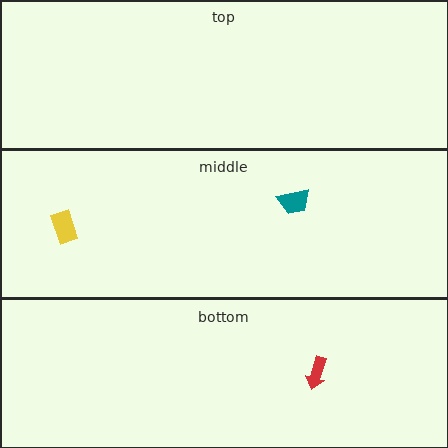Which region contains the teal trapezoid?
The middle region.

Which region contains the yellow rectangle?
The middle region.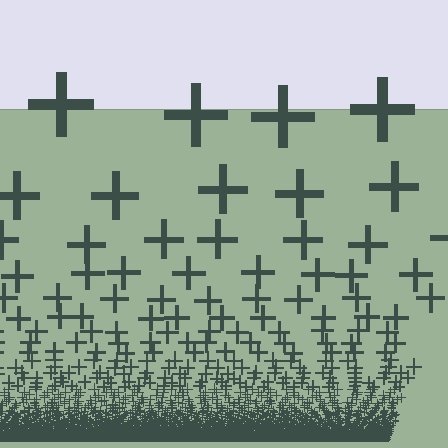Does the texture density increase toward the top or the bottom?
Density increases toward the bottom.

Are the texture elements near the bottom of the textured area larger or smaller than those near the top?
Smaller. The gradient is inverted — elements near the bottom are smaller and denser.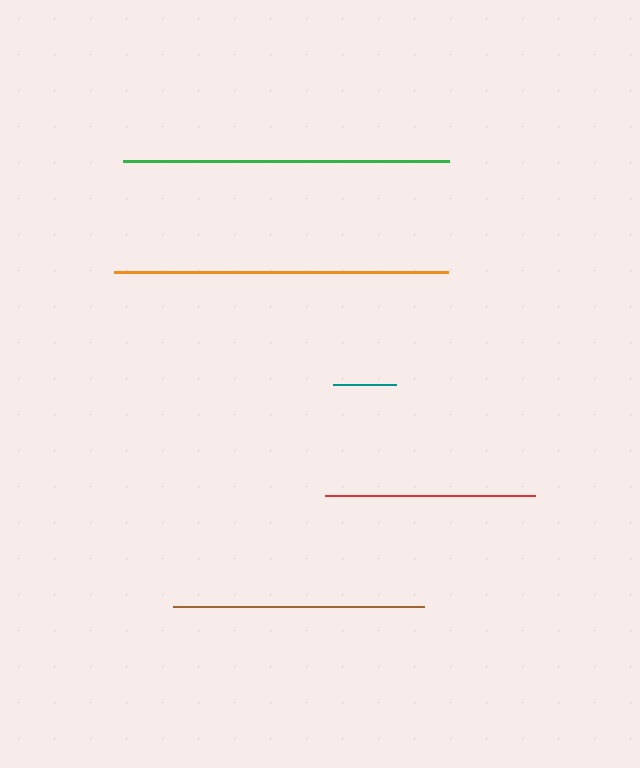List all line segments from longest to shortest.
From longest to shortest: orange, green, brown, red, teal.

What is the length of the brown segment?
The brown segment is approximately 250 pixels long.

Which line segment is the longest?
The orange line is the longest at approximately 334 pixels.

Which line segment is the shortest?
The teal line is the shortest at approximately 63 pixels.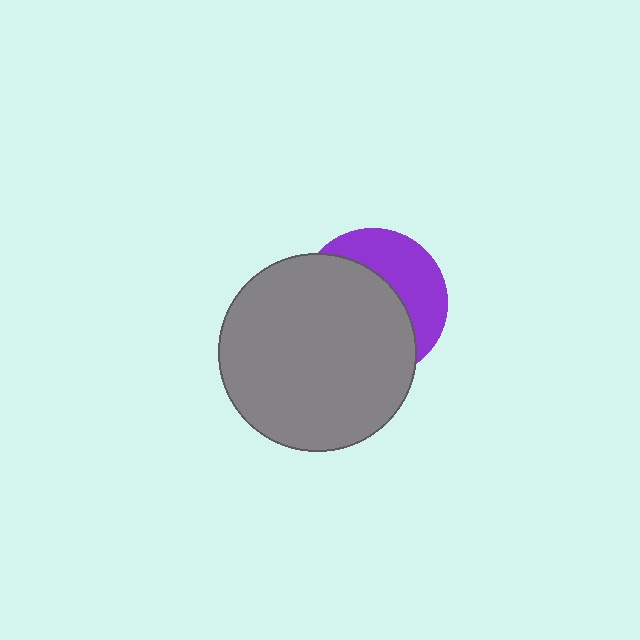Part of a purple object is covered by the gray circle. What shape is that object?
It is a circle.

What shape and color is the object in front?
The object in front is a gray circle.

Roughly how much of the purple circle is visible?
A small part of it is visible (roughly 38%).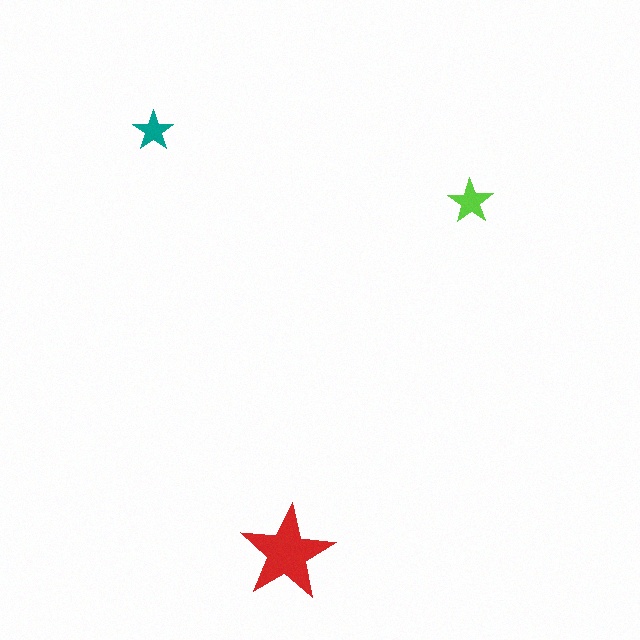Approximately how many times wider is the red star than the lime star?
About 2 times wider.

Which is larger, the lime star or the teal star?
The lime one.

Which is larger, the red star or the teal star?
The red one.